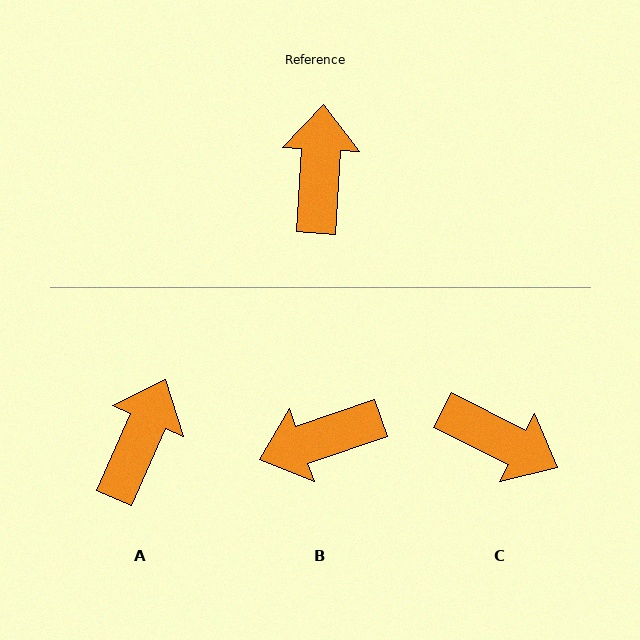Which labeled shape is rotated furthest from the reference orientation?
C, about 113 degrees away.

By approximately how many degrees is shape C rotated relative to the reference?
Approximately 113 degrees clockwise.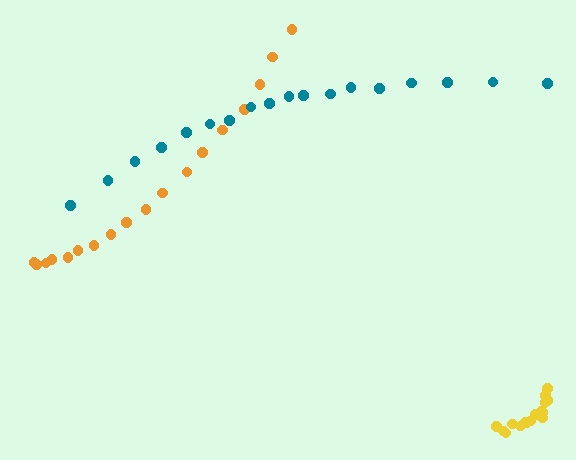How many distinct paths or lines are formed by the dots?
There are 3 distinct paths.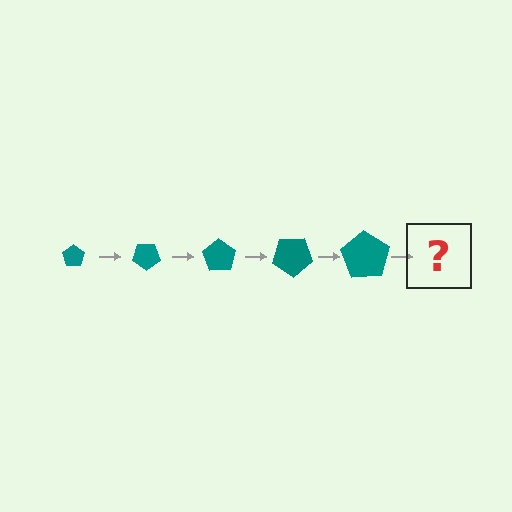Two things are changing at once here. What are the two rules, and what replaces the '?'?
The two rules are that the pentagon grows larger each step and it rotates 35 degrees each step. The '?' should be a pentagon, larger than the previous one and rotated 175 degrees from the start.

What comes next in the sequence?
The next element should be a pentagon, larger than the previous one and rotated 175 degrees from the start.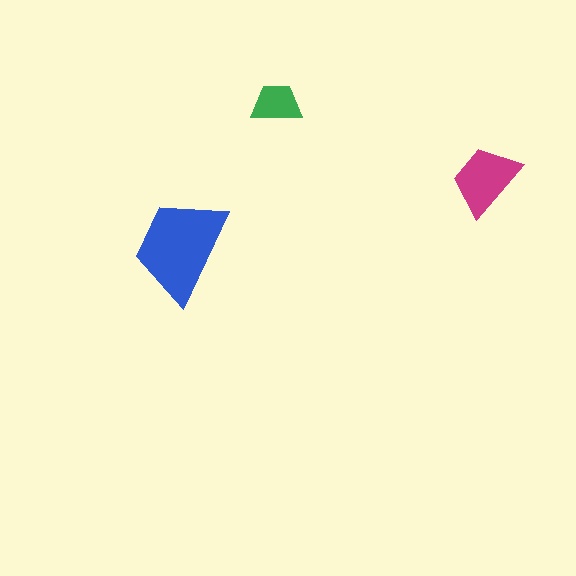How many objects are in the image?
There are 3 objects in the image.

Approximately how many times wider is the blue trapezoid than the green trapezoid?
About 2 times wider.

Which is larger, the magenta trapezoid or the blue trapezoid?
The blue one.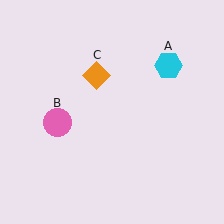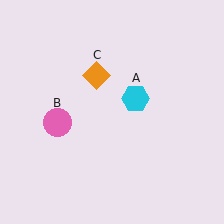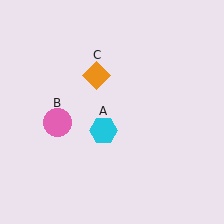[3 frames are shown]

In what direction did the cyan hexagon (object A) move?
The cyan hexagon (object A) moved down and to the left.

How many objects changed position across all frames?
1 object changed position: cyan hexagon (object A).